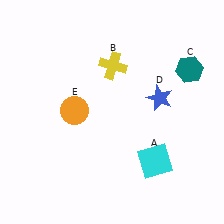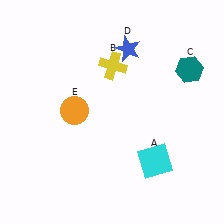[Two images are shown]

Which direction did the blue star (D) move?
The blue star (D) moved up.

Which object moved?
The blue star (D) moved up.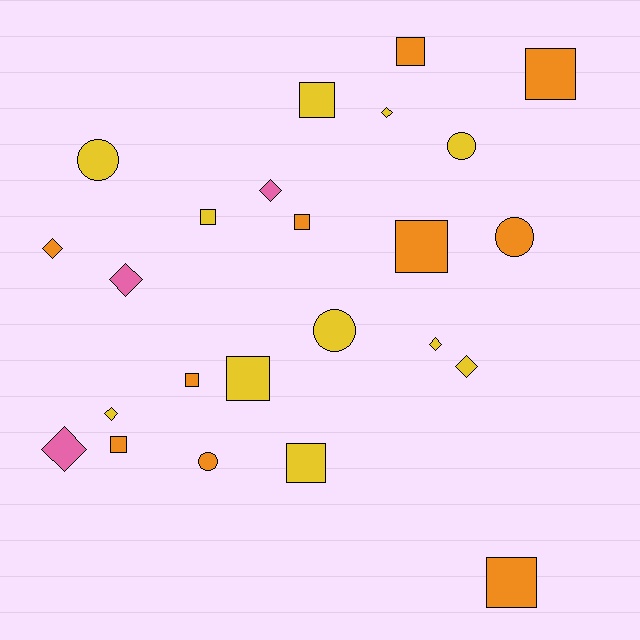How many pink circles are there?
There are no pink circles.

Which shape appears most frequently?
Square, with 11 objects.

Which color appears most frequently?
Yellow, with 11 objects.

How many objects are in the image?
There are 24 objects.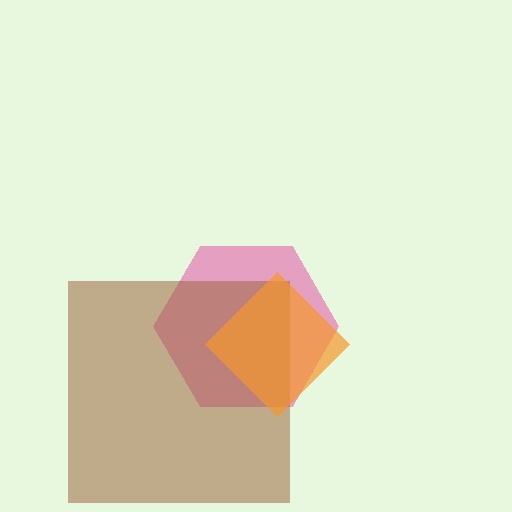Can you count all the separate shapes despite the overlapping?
Yes, there are 3 separate shapes.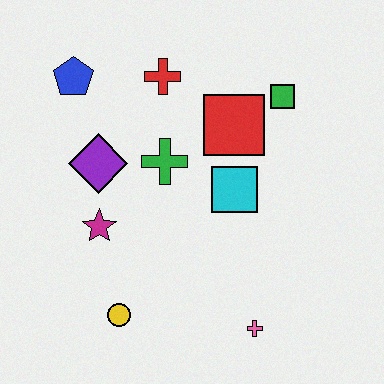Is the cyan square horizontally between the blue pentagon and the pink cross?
Yes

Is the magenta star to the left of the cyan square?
Yes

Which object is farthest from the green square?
The yellow circle is farthest from the green square.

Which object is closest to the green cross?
The purple diamond is closest to the green cross.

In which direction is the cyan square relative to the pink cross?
The cyan square is above the pink cross.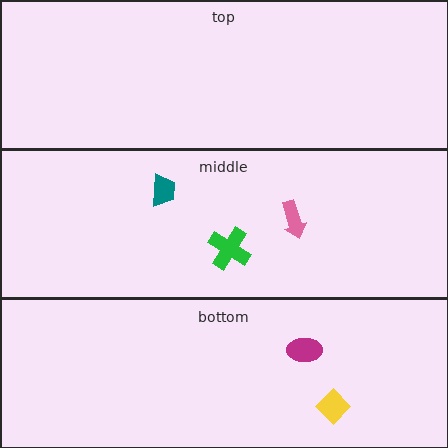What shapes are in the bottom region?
The magenta ellipse, the yellow diamond.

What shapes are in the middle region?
The teal trapezoid, the green cross, the pink arrow.